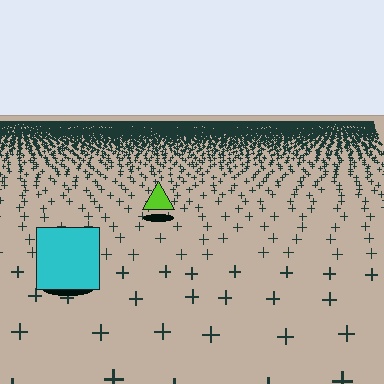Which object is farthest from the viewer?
The lime triangle is farthest from the viewer. It appears smaller and the ground texture around it is denser.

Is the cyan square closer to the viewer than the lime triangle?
Yes. The cyan square is closer — you can tell from the texture gradient: the ground texture is coarser near it.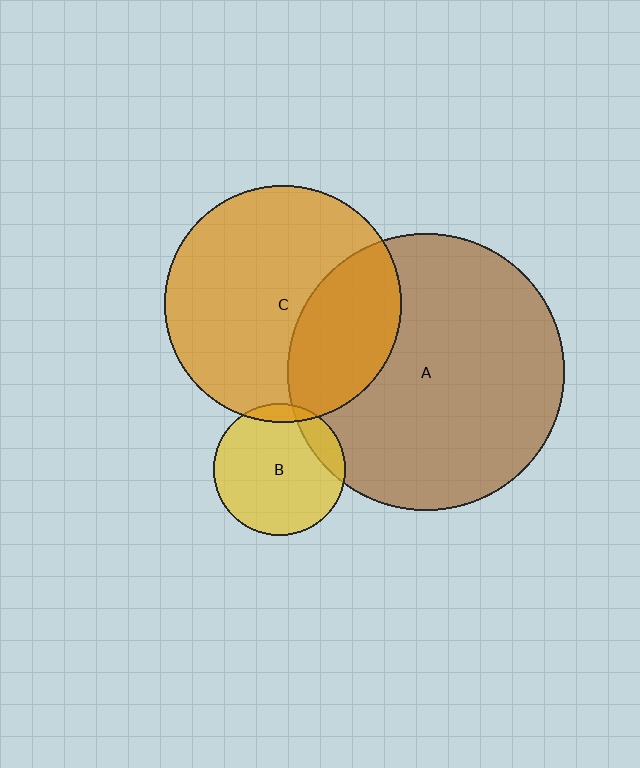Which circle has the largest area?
Circle A (brown).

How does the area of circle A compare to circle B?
Approximately 4.5 times.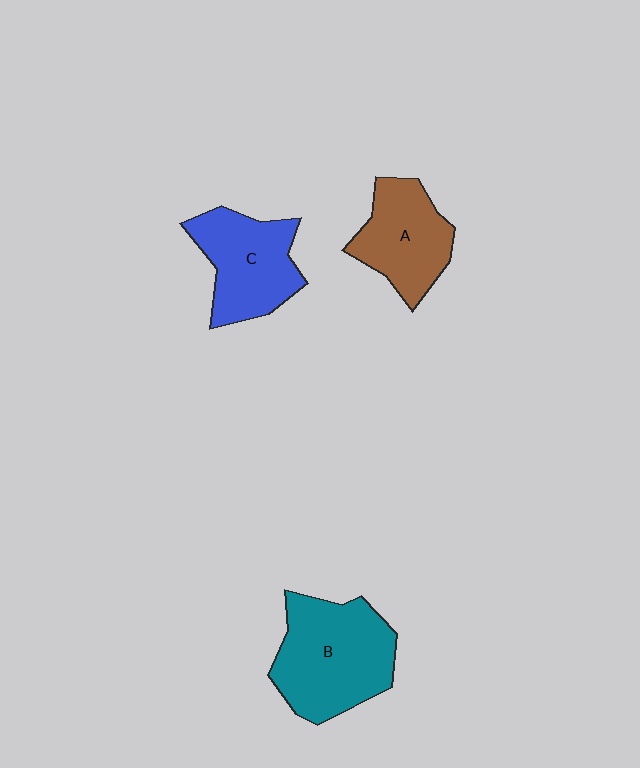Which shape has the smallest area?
Shape A (brown).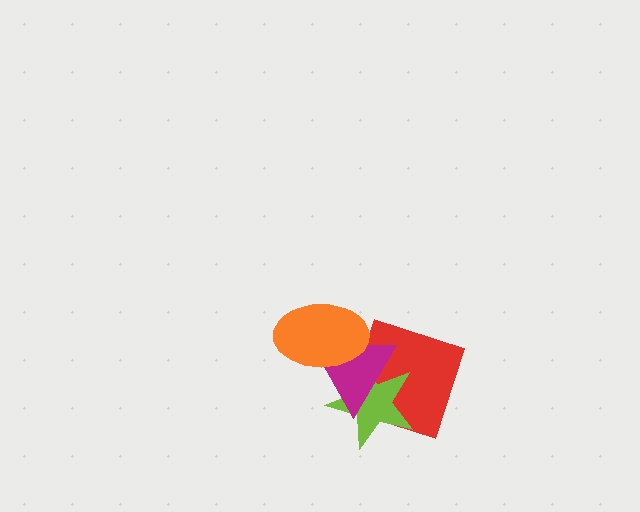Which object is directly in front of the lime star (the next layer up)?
The magenta triangle is directly in front of the lime star.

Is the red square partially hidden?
Yes, it is partially covered by another shape.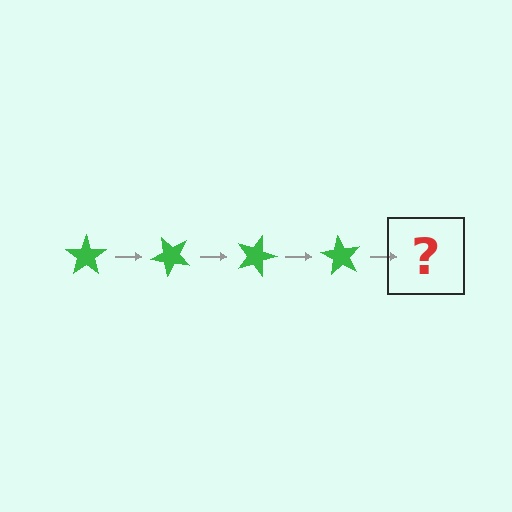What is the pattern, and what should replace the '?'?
The pattern is that the star rotates 45 degrees each step. The '?' should be a green star rotated 180 degrees.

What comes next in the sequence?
The next element should be a green star rotated 180 degrees.